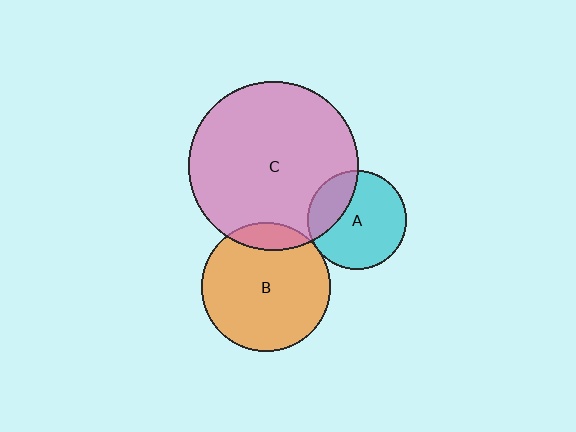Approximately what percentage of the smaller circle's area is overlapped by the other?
Approximately 25%.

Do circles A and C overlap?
Yes.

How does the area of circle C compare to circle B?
Approximately 1.7 times.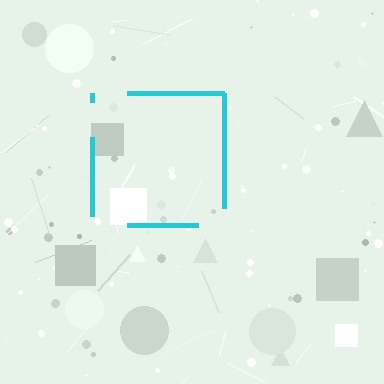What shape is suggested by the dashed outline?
The dashed outline suggests a square.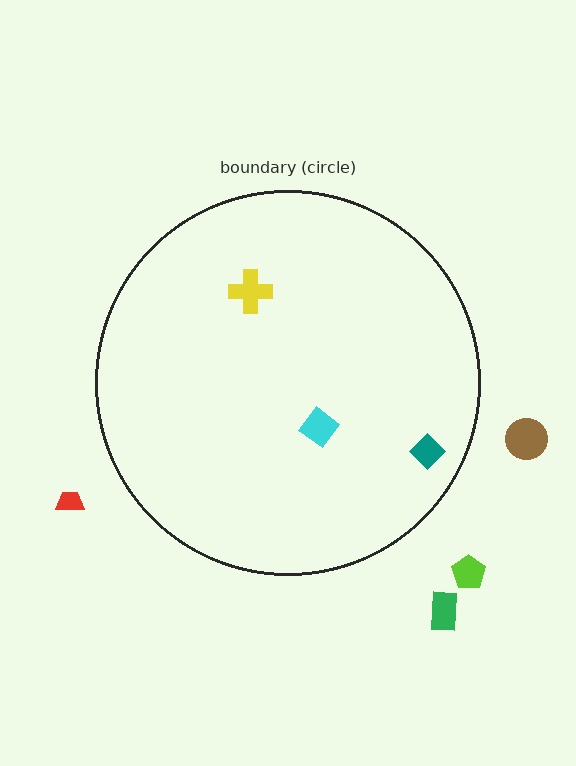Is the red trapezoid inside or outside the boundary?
Outside.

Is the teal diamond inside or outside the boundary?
Inside.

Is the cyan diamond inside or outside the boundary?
Inside.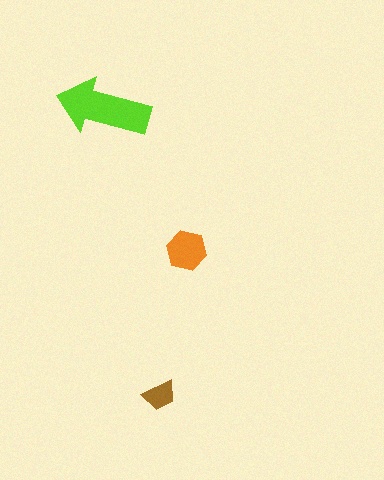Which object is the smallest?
The brown trapezoid.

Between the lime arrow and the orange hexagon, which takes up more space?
The lime arrow.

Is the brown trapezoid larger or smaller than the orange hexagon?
Smaller.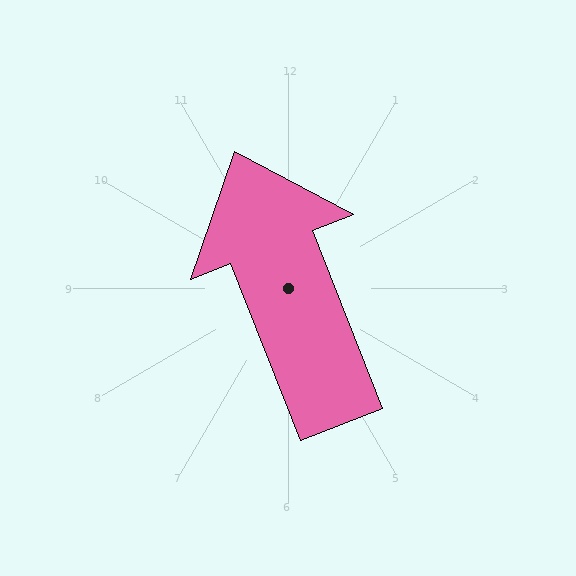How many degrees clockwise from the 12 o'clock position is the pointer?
Approximately 338 degrees.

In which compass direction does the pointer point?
North.